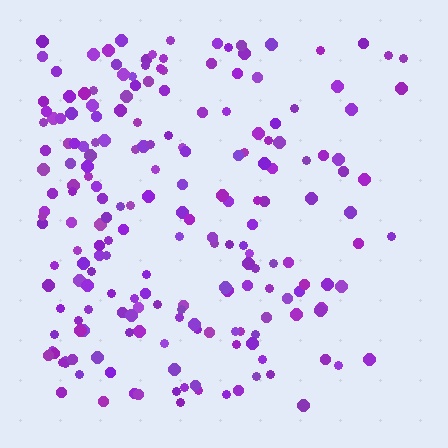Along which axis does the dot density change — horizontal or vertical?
Horizontal.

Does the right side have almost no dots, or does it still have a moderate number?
Still a moderate number, just noticeably fewer than the left.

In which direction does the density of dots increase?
From right to left, with the left side densest.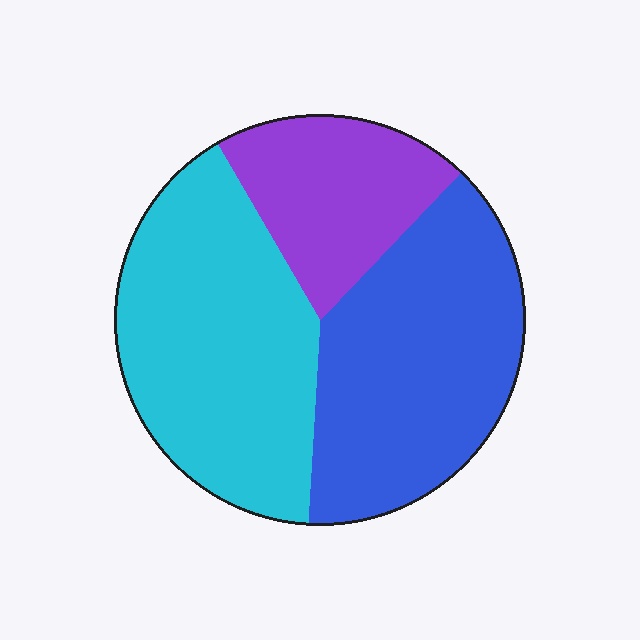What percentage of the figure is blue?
Blue covers about 40% of the figure.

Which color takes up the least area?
Purple, at roughly 20%.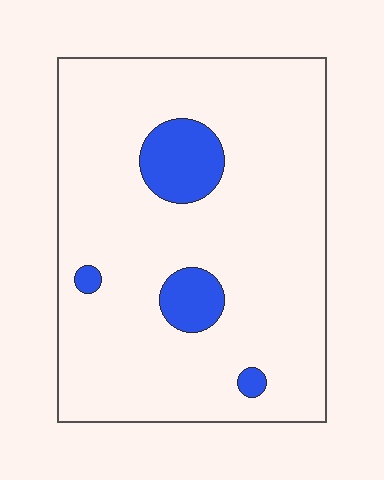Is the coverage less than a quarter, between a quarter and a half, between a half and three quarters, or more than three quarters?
Less than a quarter.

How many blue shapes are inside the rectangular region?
4.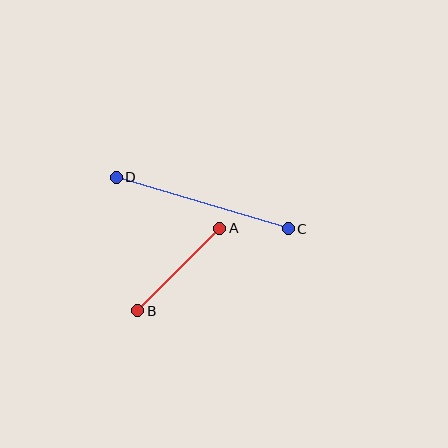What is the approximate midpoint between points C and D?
The midpoint is at approximately (202, 203) pixels.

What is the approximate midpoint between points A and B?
The midpoint is at approximately (179, 270) pixels.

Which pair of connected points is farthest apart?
Points C and D are farthest apart.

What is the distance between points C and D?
The distance is approximately 180 pixels.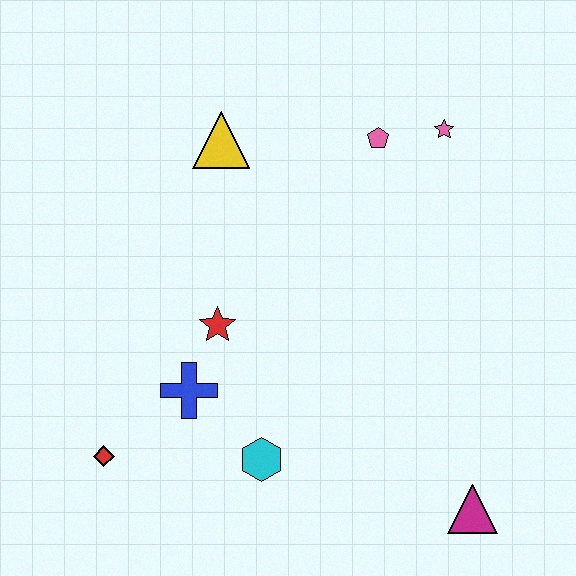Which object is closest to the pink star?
The pink pentagon is closest to the pink star.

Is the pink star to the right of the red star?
Yes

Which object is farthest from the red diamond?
The pink star is farthest from the red diamond.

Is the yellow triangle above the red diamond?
Yes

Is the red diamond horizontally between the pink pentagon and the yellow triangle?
No